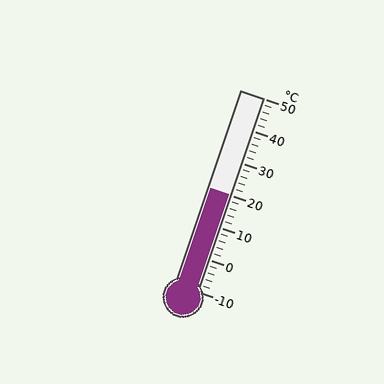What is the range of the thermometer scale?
The thermometer scale ranges from -10°C to 50°C.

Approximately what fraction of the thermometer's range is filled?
The thermometer is filled to approximately 50% of its range.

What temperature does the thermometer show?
The thermometer shows approximately 20°C.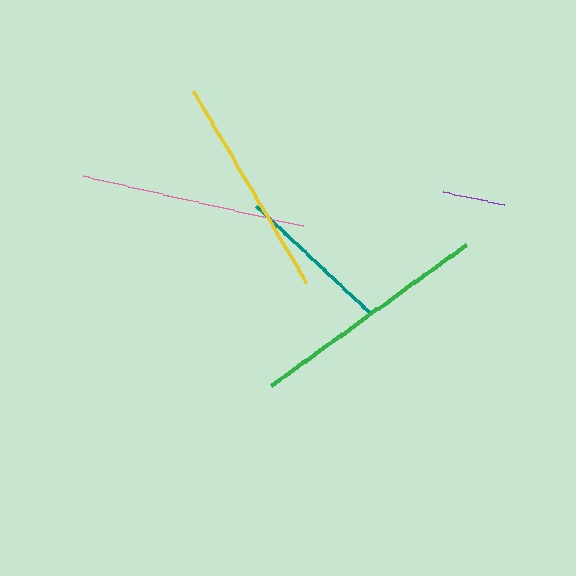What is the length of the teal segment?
The teal segment is approximately 155 pixels long.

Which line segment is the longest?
The green line is the longest at approximately 240 pixels.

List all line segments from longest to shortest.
From longest to shortest: green, pink, yellow, teal, purple.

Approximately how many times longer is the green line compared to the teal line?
The green line is approximately 1.6 times the length of the teal line.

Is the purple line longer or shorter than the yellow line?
The yellow line is longer than the purple line.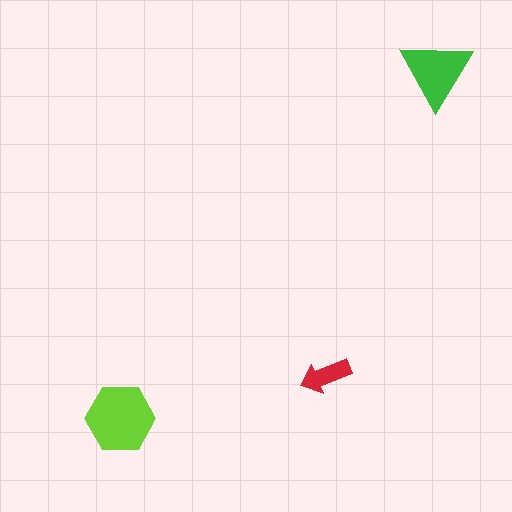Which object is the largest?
The lime hexagon.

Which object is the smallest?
The red arrow.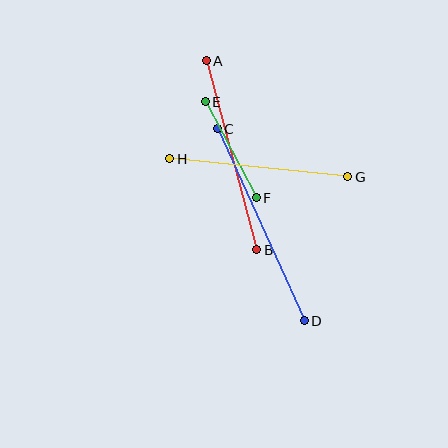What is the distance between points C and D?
The distance is approximately 211 pixels.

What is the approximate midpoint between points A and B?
The midpoint is at approximately (231, 155) pixels.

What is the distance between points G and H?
The distance is approximately 179 pixels.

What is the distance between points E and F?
The distance is approximately 109 pixels.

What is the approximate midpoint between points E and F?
The midpoint is at approximately (231, 150) pixels.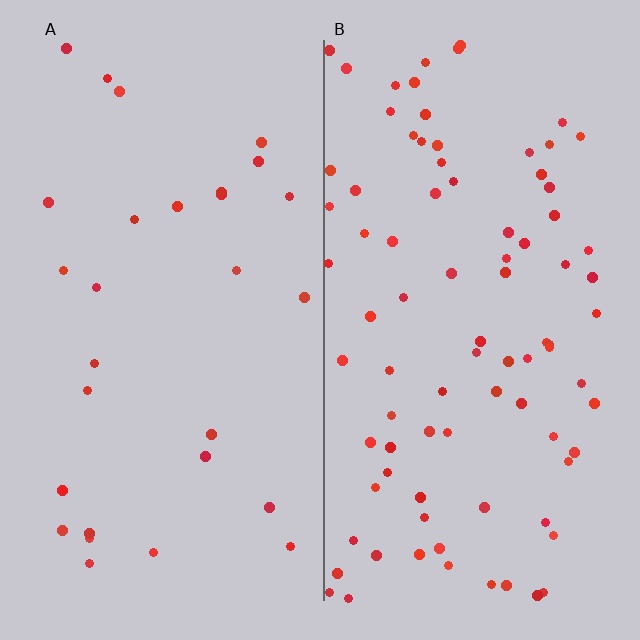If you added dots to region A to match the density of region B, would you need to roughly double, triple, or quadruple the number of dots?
Approximately triple.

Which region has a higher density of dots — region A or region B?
B (the right).